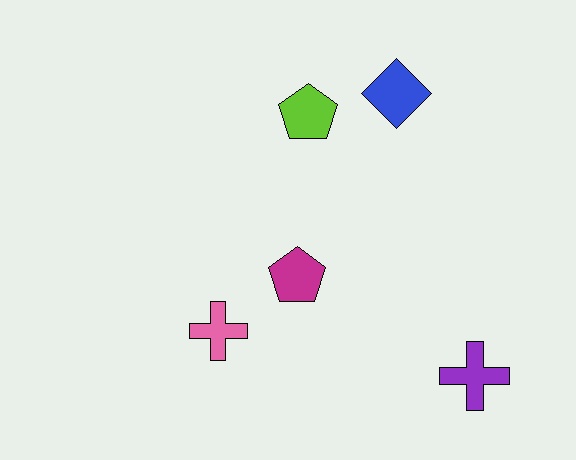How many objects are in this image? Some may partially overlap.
There are 5 objects.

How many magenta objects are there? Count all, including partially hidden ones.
There is 1 magenta object.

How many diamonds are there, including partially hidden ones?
There is 1 diamond.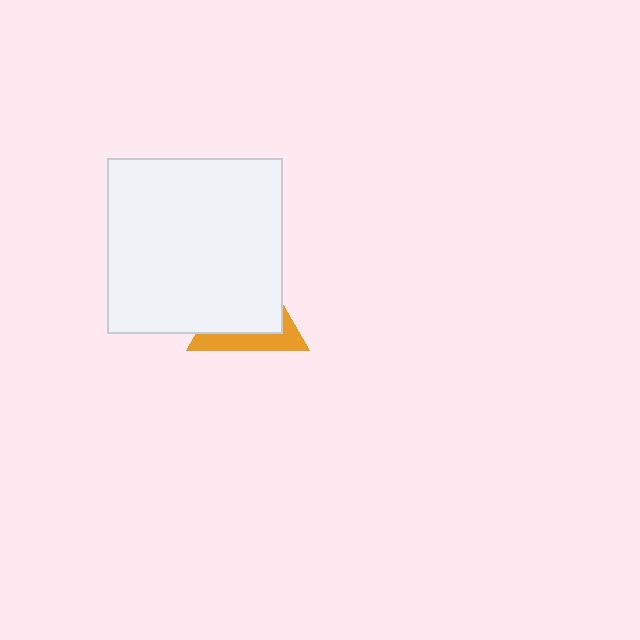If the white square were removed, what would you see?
You would see the complete orange triangle.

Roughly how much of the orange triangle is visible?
A small part of it is visible (roughly 34%).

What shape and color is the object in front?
The object in front is a white square.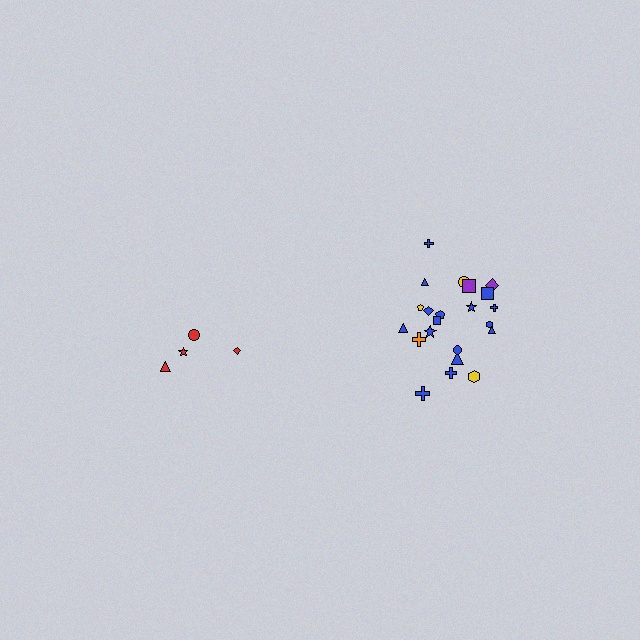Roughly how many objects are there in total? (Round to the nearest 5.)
Roughly 25 objects in total.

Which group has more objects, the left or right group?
The right group.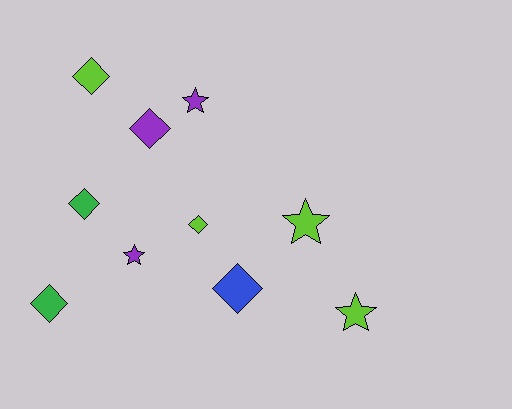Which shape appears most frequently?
Diamond, with 6 objects.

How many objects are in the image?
There are 10 objects.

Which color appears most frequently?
Lime, with 4 objects.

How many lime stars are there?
There are 2 lime stars.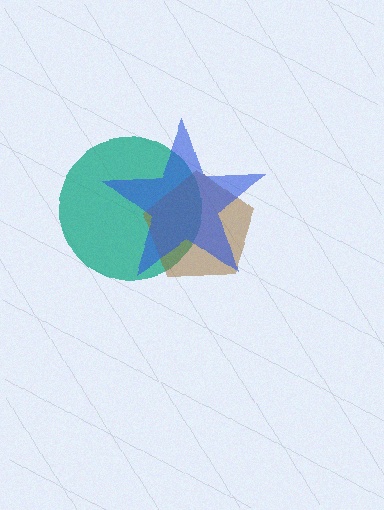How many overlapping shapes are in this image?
There are 3 overlapping shapes in the image.